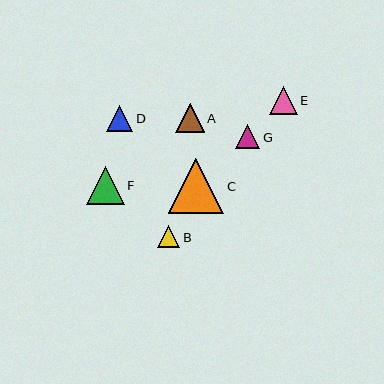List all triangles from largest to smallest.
From largest to smallest: C, F, A, E, D, G, B.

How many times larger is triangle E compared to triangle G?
Triangle E is approximately 1.1 times the size of triangle G.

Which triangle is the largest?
Triangle C is the largest with a size of approximately 56 pixels.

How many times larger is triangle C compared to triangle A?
Triangle C is approximately 1.9 times the size of triangle A.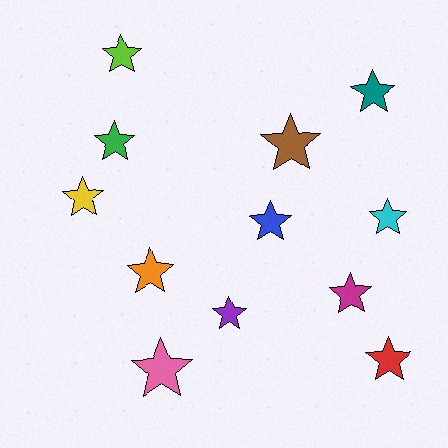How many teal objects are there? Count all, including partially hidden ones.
There is 1 teal object.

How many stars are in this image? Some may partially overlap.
There are 12 stars.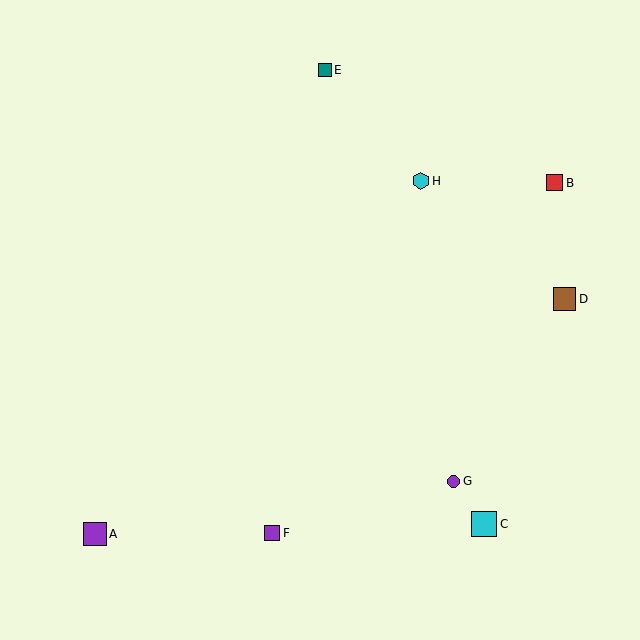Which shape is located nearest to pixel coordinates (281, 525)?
The purple square (labeled F) at (272, 533) is nearest to that location.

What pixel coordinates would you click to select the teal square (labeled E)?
Click at (325, 70) to select the teal square E.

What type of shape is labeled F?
Shape F is a purple square.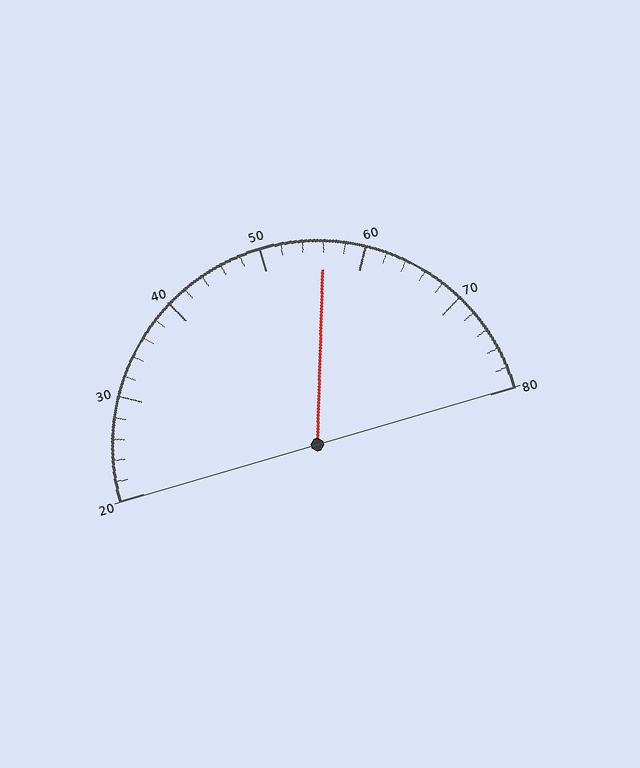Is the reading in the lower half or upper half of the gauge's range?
The reading is in the upper half of the range (20 to 80).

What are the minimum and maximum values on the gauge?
The gauge ranges from 20 to 80.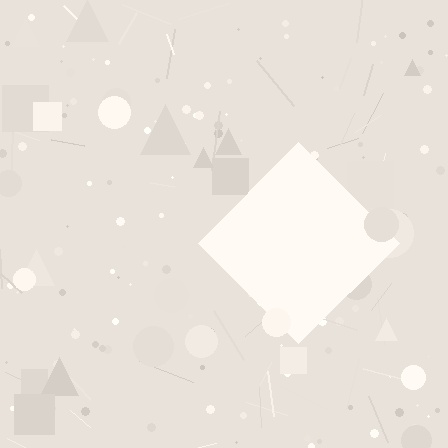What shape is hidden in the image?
A diamond is hidden in the image.